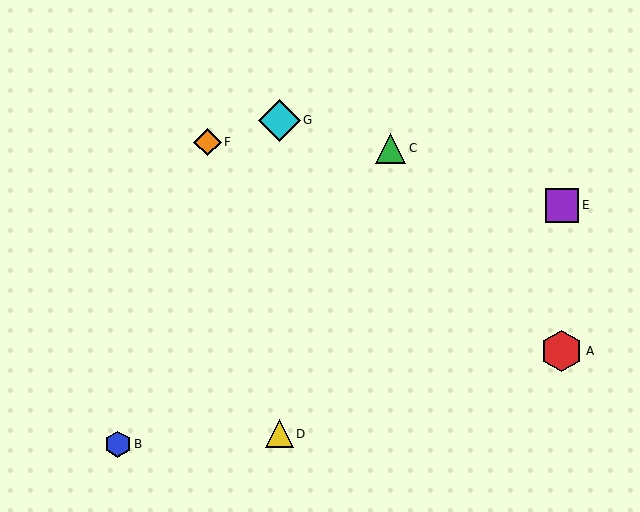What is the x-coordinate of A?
Object A is at x≈562.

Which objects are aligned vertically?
Objects D, G are aligned vertically.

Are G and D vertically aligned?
Yes, both are at x≈279.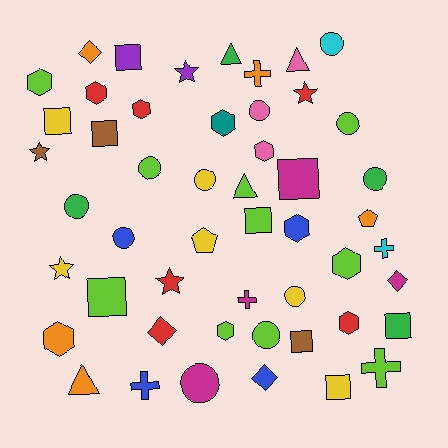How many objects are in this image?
There are 50 objects.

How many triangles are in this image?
There are 4 triangles.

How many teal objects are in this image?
There is 1 teal object.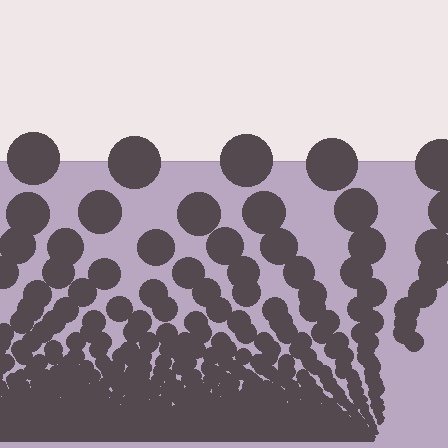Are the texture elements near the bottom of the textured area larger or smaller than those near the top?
Smaller. The gradient is inverted — elements near the bottom are smaller and denser.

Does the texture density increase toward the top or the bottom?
Density increases toward the bottom.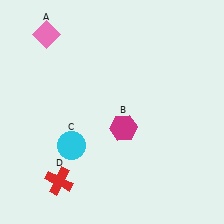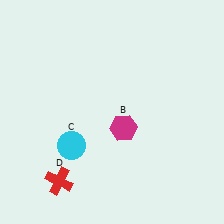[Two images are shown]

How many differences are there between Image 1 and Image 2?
There is 1 difference between the two images.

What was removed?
The pink diamond (A) was removed in Image 2.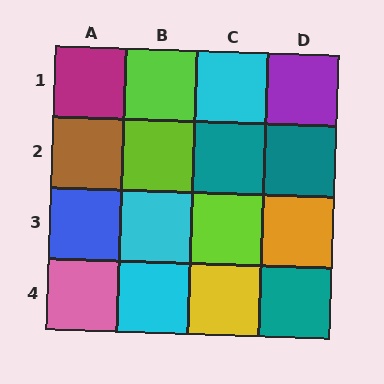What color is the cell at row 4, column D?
Teal.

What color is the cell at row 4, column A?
Pink.